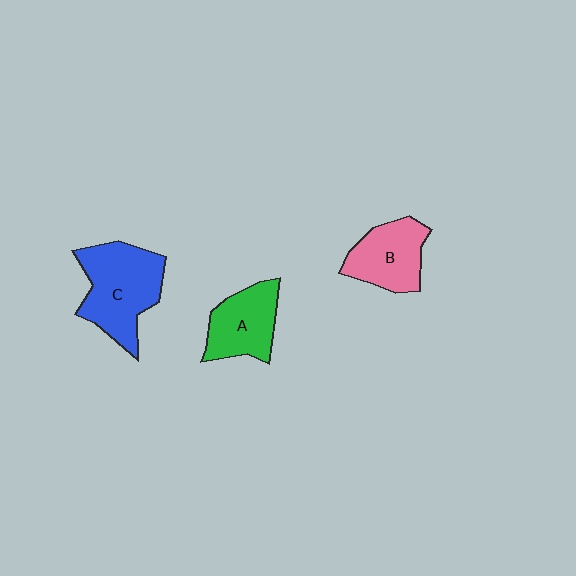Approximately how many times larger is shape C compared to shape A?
Approximately 1.5 times.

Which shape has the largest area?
Shape C (blue).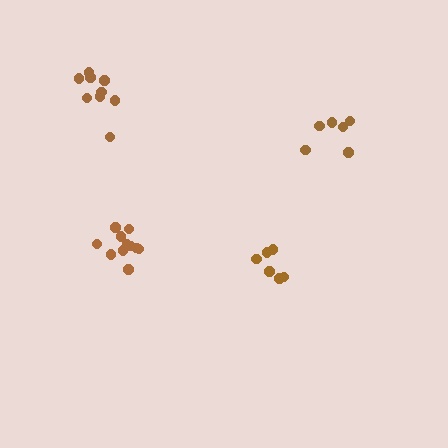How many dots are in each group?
Group 1: 11 dots, Group 2: 6 dots, Group 3: 9 dots, Group 4: 7 dots (33 total).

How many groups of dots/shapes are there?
There are 4 groups.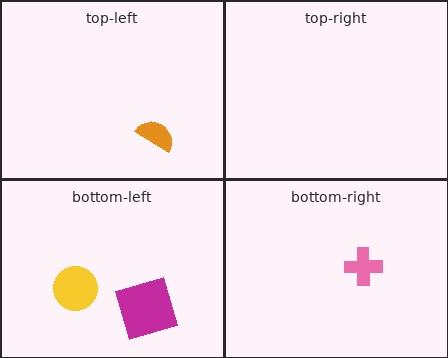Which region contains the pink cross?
The bottom-right region.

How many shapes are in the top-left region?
1.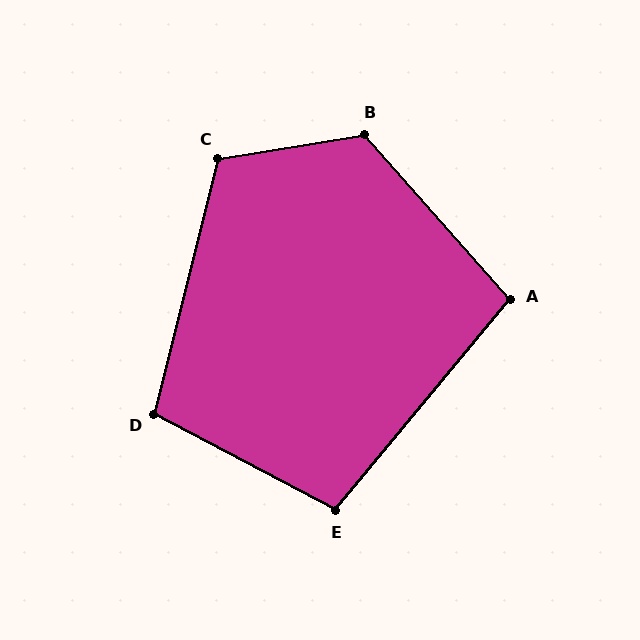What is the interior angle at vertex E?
Approximately 102 degrees (obtuse).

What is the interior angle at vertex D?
Approximately 104 degrees (obtuse).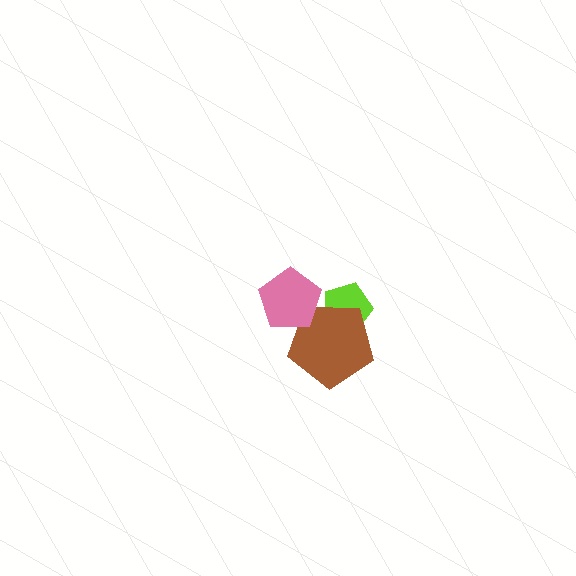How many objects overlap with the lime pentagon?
1 object overlaps with the lime pentagon.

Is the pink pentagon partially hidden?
No, no other shape covers it.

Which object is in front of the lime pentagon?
The brown pentagon is in front of the lime pentagon.